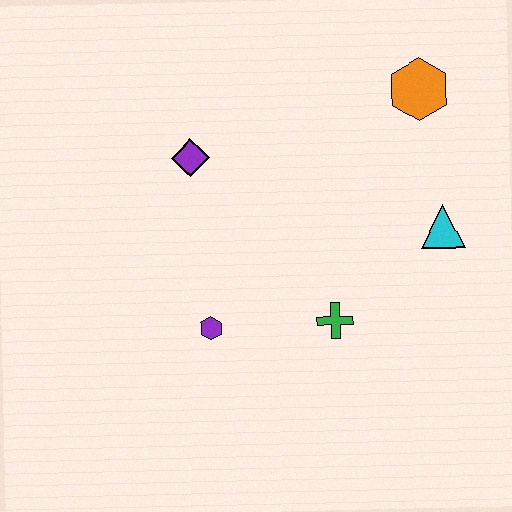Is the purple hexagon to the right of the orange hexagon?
No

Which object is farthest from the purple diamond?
The cyan triangle is farthest from the purple diamond.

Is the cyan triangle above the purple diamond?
No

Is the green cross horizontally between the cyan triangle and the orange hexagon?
No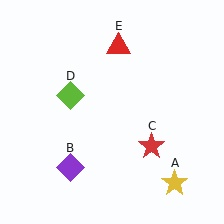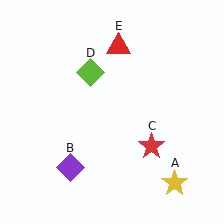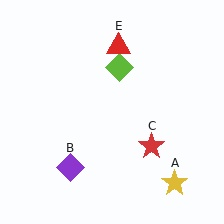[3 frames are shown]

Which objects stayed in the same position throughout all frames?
Yellow star (object A) and purple diamond (object B) and red star (object C) and red triangle (object E) remained stationary.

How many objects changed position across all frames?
1 object changed position: lime diamond (object D).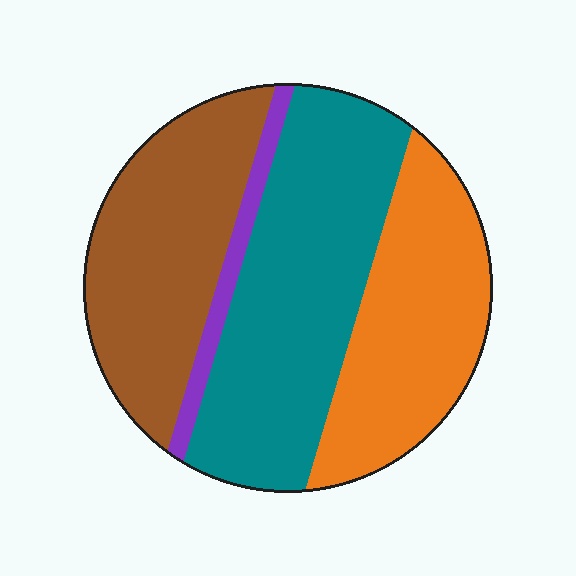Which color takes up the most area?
Teal, at roughly 40%.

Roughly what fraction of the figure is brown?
Brown takes up about one quarter (1/4) of the figure.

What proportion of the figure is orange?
Orange takes up between a quarter and a half of the figure.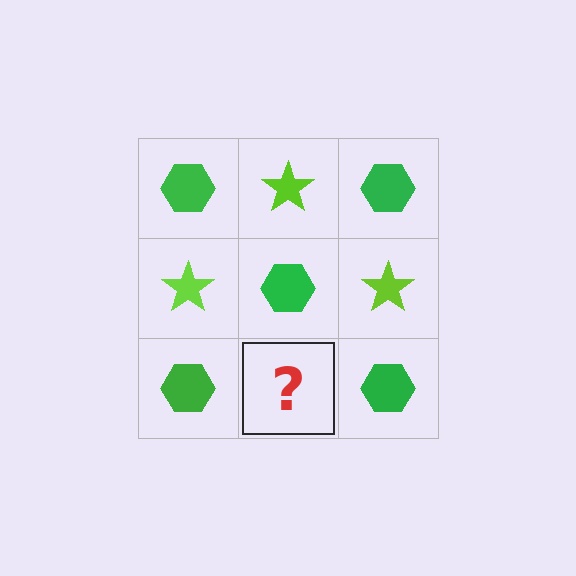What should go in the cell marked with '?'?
The missing cell should contain a lime star.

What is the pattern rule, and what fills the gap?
The rule is that it alternates green hexagon and lime star in a checkerboard pattern. The gap should be filled with a lime star.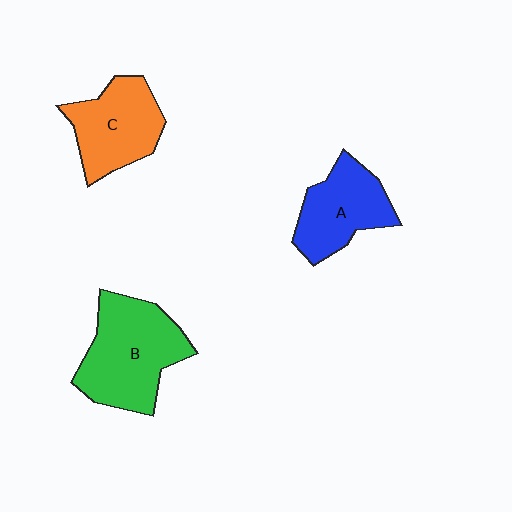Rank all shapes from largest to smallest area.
From largest to smallest: B (green), C (orange), A (blue).